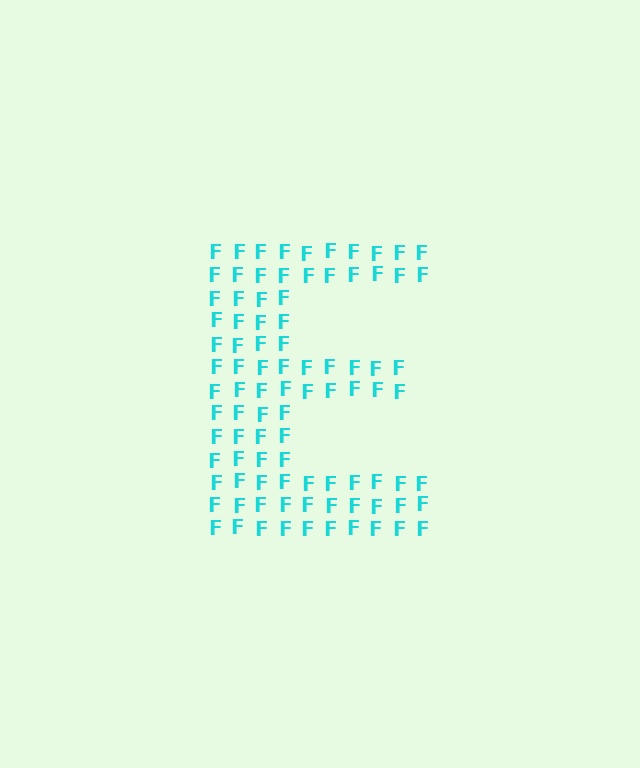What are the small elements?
The small elements are letter F's.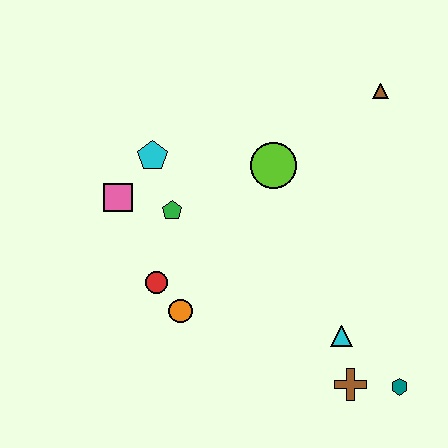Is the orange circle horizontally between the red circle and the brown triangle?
Yes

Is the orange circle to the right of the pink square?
Yes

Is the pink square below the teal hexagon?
No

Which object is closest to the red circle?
The orange circle is closest to the red circle.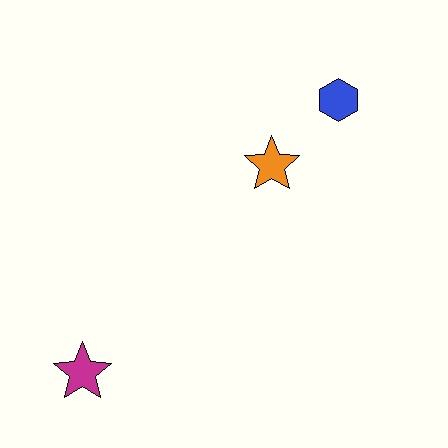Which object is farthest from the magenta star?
The blue hexagon is farthest from the magenta star.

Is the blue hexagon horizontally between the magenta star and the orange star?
No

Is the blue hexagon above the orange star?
Yes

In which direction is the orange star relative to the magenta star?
The orange star is above the magenta star.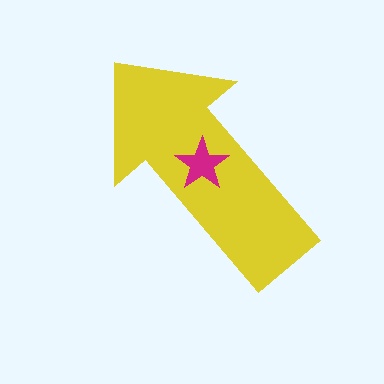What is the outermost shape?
The yellow arrow.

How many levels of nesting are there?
2.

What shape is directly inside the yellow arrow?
The magenta star.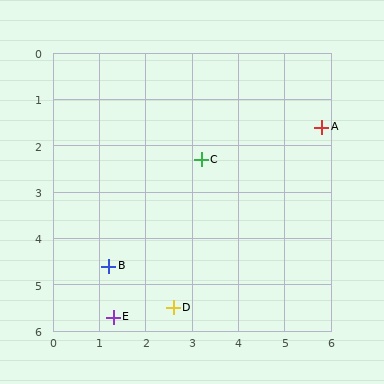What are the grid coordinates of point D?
Point D is at approximately (2.6, 5.5).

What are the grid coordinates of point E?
Point E is at approximately (1.3, 5.7).